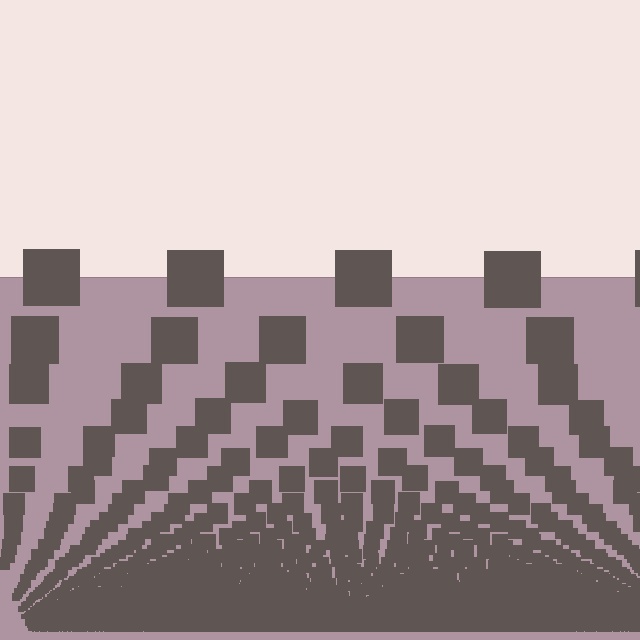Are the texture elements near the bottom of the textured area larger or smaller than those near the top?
Smaller. The gradient is inverted — elements near the bottom are smaller and denser.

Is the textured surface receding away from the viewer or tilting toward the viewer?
The surface appears to tilt toward the viewer. Texture elements get larger and sparser toward the top.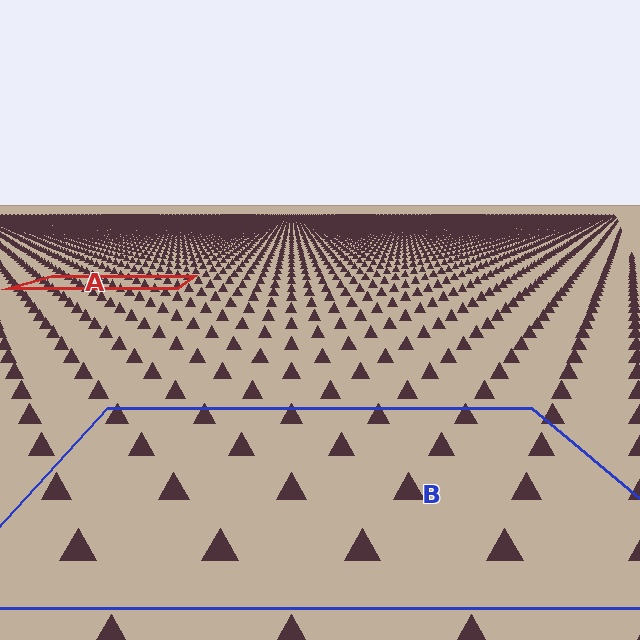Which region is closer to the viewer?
Region B is closer. The texture elements there are larger and more spread out.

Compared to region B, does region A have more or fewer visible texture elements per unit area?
Region A has more texture elements per unit area — they are packed more densely because it is farther away.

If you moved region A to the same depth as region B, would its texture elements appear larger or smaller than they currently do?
They would appear larger. At a closer depth, the same texture elements are projected at a bigger on-screen size.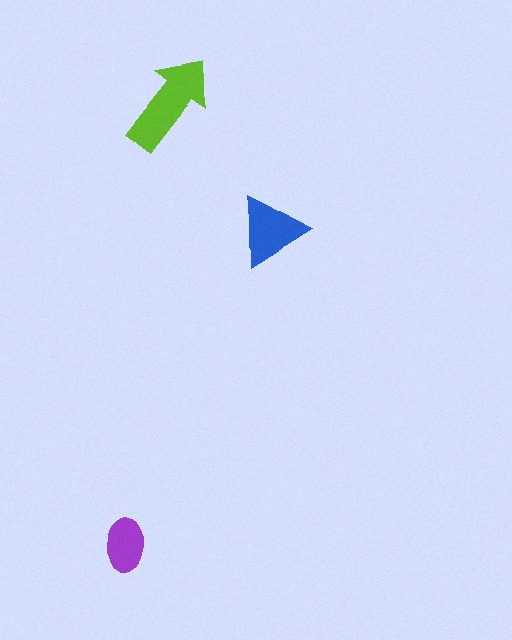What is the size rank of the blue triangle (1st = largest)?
2nd.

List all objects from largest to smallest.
The lime arrow, the blue triangle, the purple ellipse.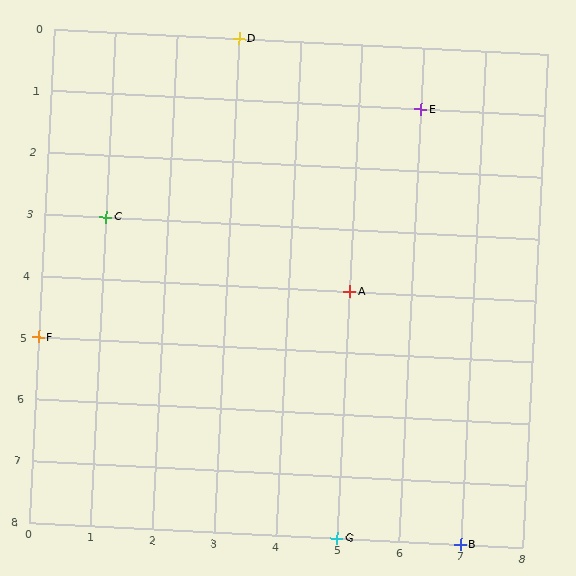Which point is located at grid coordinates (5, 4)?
Point A is at (5, 4).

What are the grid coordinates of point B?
Point B is at grid coordinates (7, 8).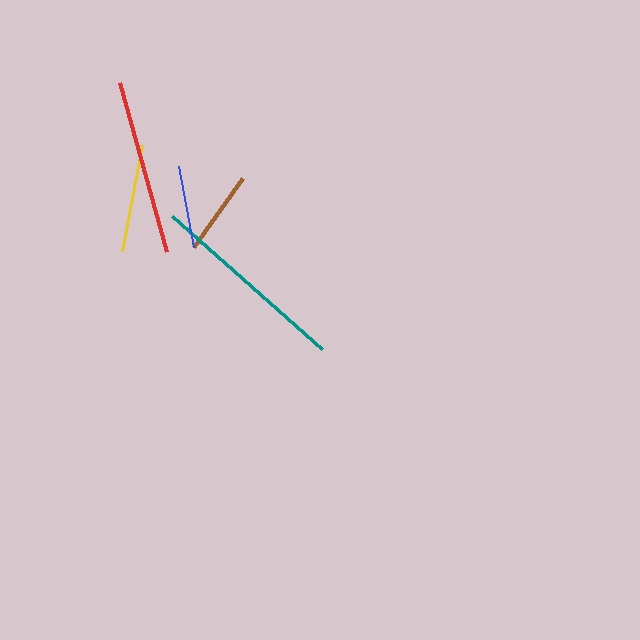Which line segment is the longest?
The teal line is the longest at approximately 201 pixels.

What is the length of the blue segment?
The blue segment is approximately 82 pixels long.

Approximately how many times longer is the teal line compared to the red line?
The teal line is approximately 1.1 times the length of the red line.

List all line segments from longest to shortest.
From longest to shortest: teal, red, yellow, brown, blue.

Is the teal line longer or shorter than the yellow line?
The teal line is longer than the yellow line.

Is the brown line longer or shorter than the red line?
The red line is longer than the brown line.